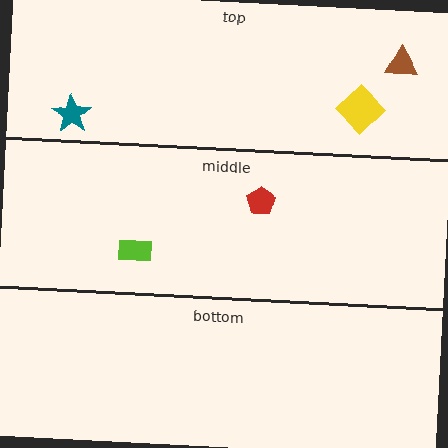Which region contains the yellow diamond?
The top region.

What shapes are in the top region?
The yellow diamond, the brown triangle, the teal star.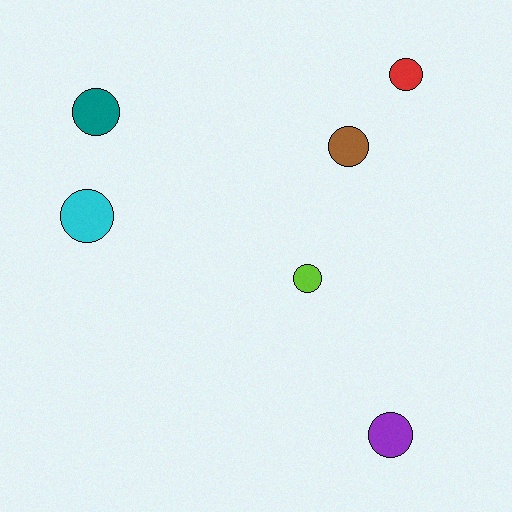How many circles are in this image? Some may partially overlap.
There are 6 circles.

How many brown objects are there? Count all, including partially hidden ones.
There is 1 brown object.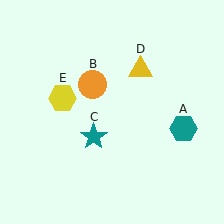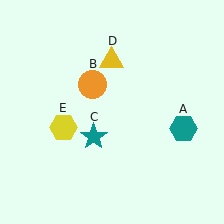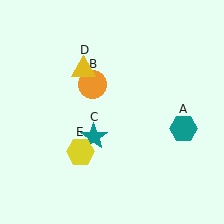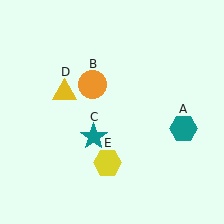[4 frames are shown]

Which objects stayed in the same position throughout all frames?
Teal hexagon (object A) and orange circle (object B) and teal star (object C) remained stationary.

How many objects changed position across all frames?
2 objects changed position: yellow triangle (object D), yellow hexagon (object E).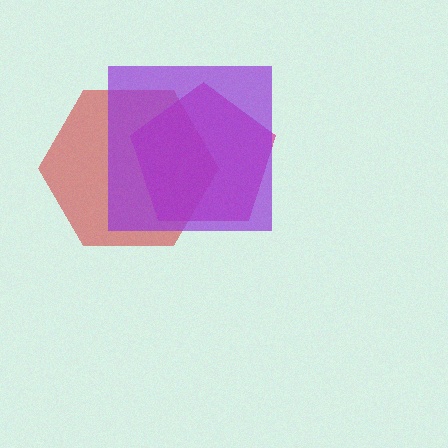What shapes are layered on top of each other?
The layered shapes are: a red hexagon, a magenta pentagon, a purple square.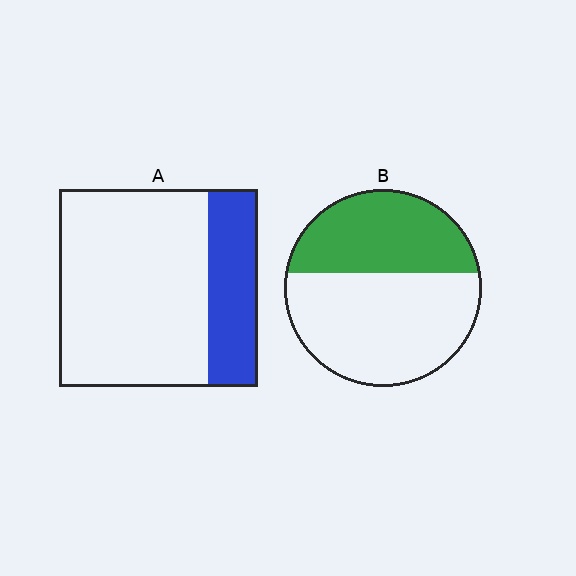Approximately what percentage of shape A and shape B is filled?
A is approximately 25% and B is approximately 40%.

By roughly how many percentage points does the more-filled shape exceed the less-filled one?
By roughly 15 percentage points (B over A).